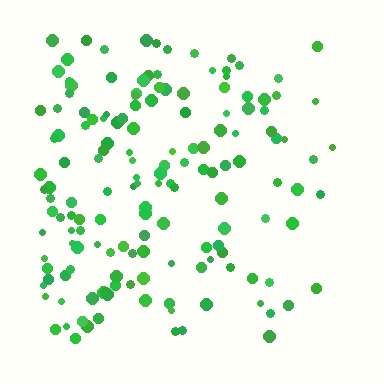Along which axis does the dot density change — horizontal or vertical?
Horizontal.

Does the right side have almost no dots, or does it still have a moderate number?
Still a moderate number, just noticeably fewer than the left.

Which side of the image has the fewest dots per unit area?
The right.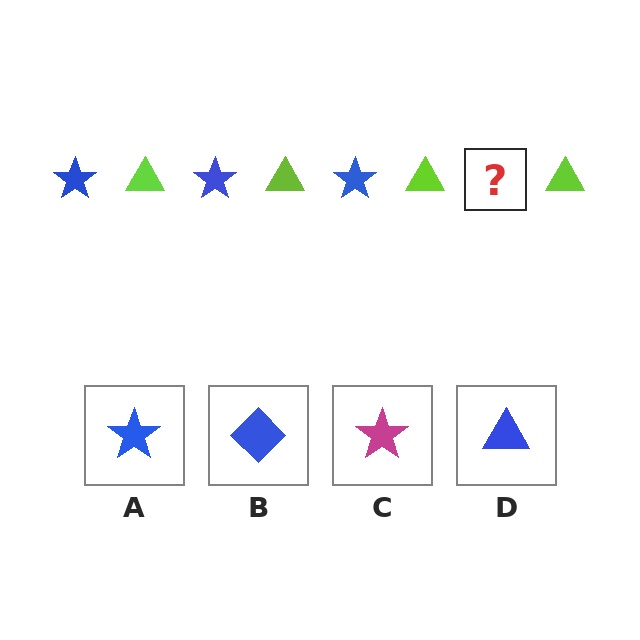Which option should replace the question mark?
Option A.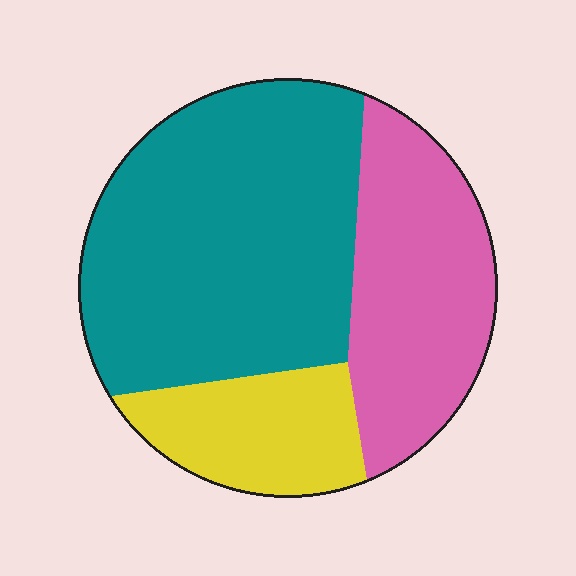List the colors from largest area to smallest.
From largest to smallest: teal, pink, yellow.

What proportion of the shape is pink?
Pink covers around 30% of the shape.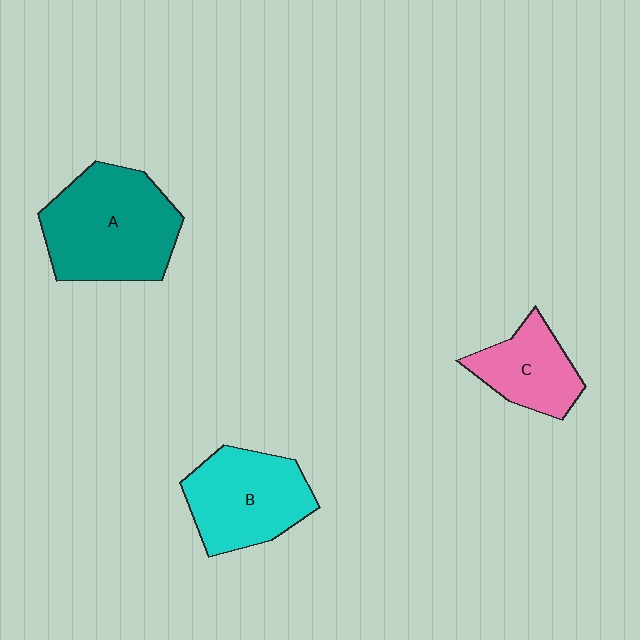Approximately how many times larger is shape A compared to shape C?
Approximately 1.8 times.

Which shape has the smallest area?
Shape C (pink).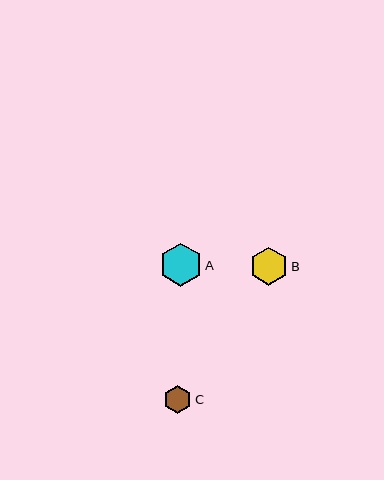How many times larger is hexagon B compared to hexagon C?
Hexagon B is approximately 1.3 times the size of hexagon C.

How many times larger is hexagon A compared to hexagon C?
Hexagon A is approximately 1.5 times the size of hexagon C.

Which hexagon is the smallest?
Hexagon C is the smallest with a size of approximately 29 pixels.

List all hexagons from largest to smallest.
From largest to smallest: A, B, C.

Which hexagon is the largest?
Hexagon A is the largest with a size of approximately 43 pixels.